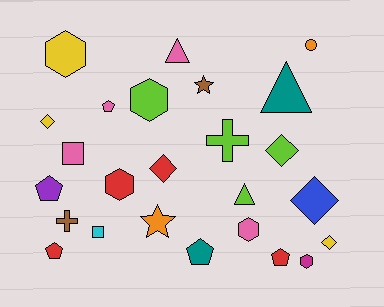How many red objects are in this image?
There are 4 red objects.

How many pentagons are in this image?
There are 5 pentagons.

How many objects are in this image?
There are 25 objects.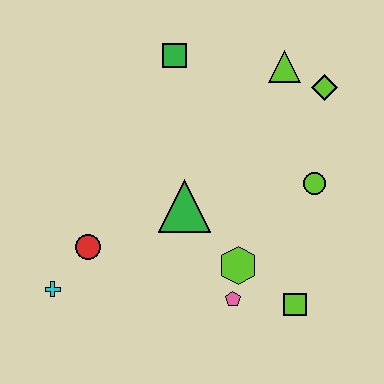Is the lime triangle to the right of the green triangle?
Yes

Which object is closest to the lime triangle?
The lime diamond is closest to the lime triangle.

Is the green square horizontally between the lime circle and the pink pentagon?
No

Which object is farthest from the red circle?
The lime diamond is farthest from the red circle.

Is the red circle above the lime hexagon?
Yes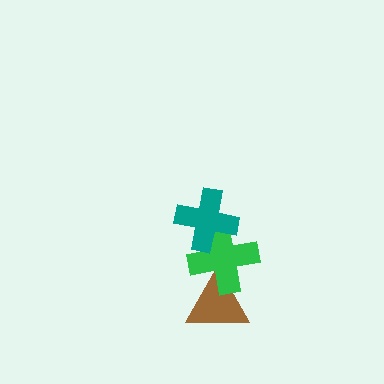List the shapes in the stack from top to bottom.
From top to bottom: the teal cross, the green cross, the brown triangle.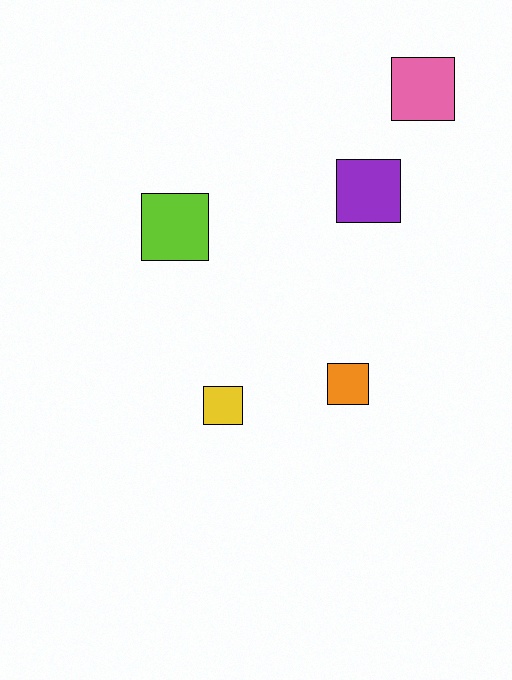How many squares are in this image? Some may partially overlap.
There are 5 squares.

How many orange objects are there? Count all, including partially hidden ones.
There is 1 orange object.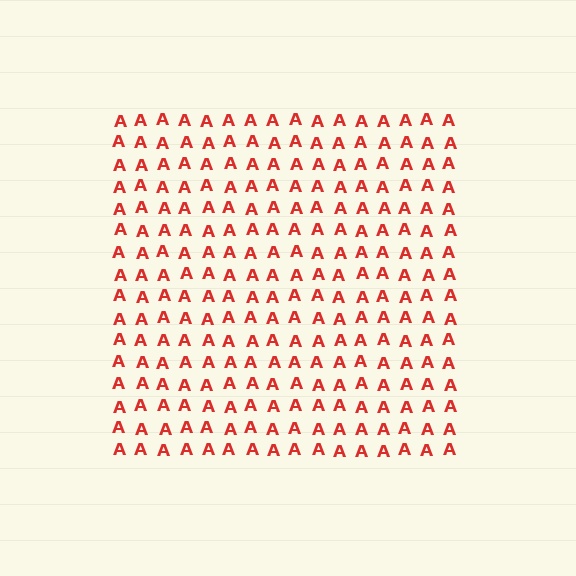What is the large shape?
The large shape is a square.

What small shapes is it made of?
It is made of small letter A's.